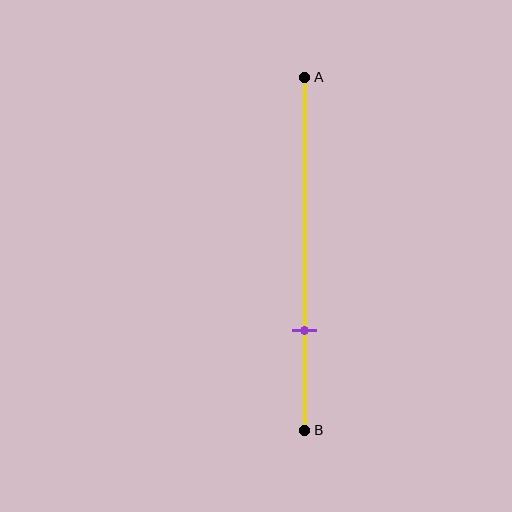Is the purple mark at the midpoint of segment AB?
No, the mark is at about 70% from A, not at the 50% midpoint.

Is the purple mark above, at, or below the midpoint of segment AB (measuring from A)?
The purple mark is below the midpoint of segment AB.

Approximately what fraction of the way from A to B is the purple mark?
The purple mark is approximately 70% of the way from A to B.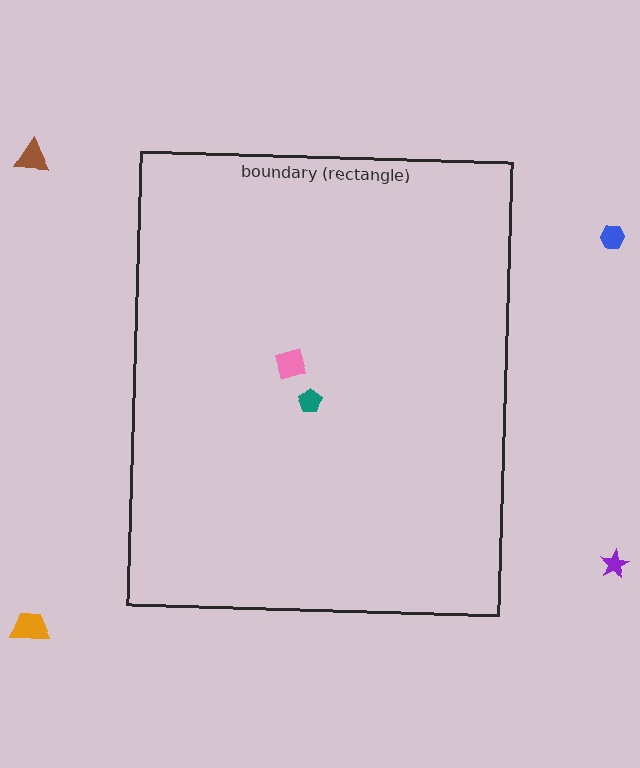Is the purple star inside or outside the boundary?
Outside.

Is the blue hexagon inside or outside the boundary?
Outside.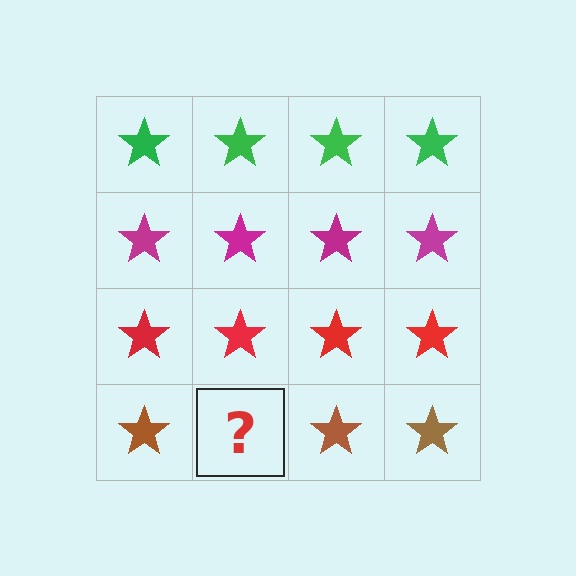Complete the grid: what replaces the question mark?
The question mark should be replaced with a brown star.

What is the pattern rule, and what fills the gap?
The rule is that each row has a consistent color. The gap should be filled with a brown star.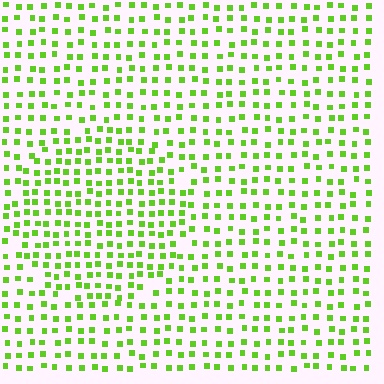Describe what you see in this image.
The image contains small lime elements arranged at two different densities. A circle-shaped region is visible where the elements are more densely packed than the surrounding area.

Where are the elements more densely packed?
The elements are more densely packed inside the circle boundary.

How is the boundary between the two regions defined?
The boundary is defined by a change in element density (approximately 1.4x ratio). All elements are the same color, size, and shape.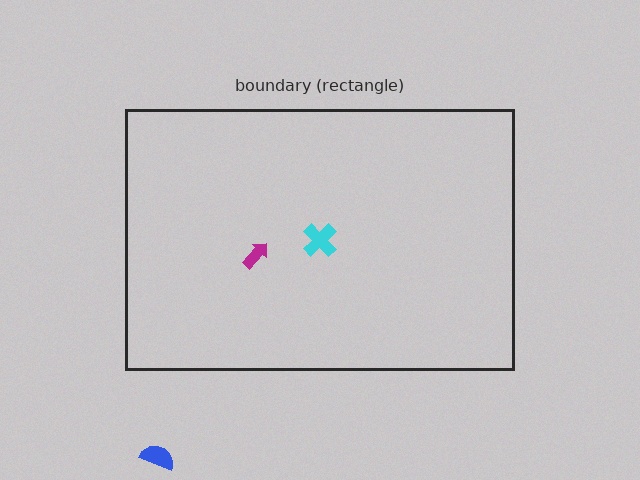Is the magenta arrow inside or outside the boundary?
Inside.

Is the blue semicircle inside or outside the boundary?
Outside.